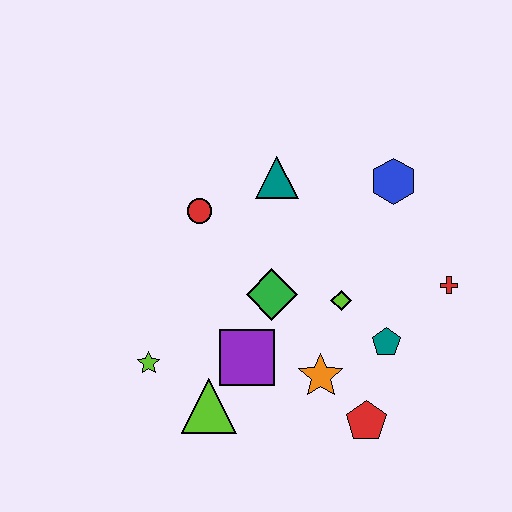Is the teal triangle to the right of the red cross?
No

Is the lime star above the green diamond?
No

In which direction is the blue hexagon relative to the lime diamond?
The blue hexagon is above the lime diamond.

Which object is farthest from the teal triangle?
The red pentagon is farthest from the teal triangle.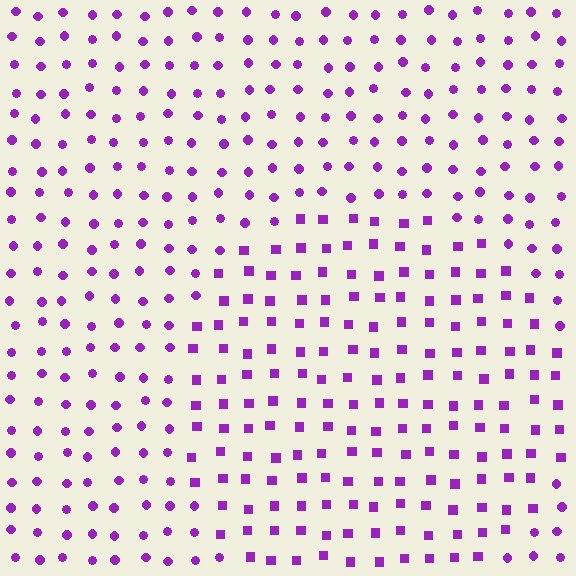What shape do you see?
I see a circle.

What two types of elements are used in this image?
The image uses squares inside the circle region and circles outside it.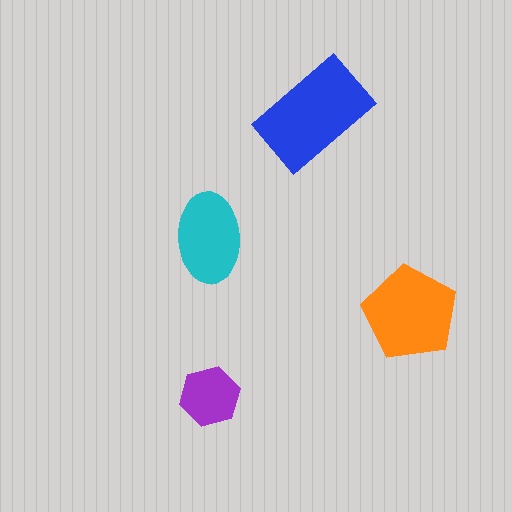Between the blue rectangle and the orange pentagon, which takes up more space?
The blue rectangle.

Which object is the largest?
The blue rectangle.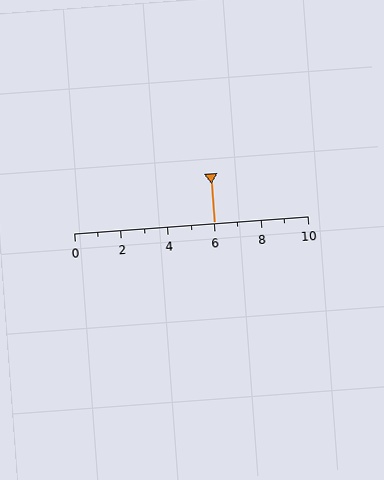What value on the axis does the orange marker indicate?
The marker indicates approximately 6.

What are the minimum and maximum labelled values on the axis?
The axis runs from 0 to 10.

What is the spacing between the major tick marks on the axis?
The major ticks are spaced 2 apart.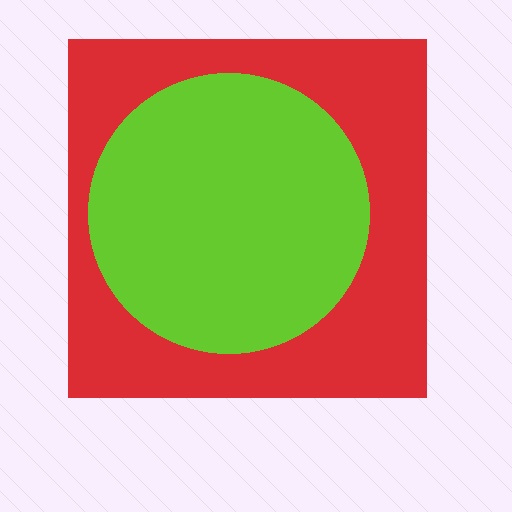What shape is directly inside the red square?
The lime circle.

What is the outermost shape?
The red square.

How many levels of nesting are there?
2.